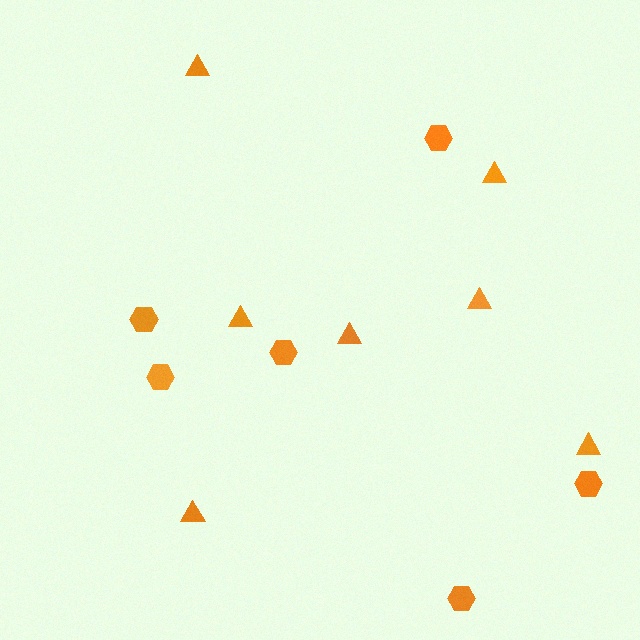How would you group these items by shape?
There are 2 groups: one group of triangles (7) and one group of hexagons (6).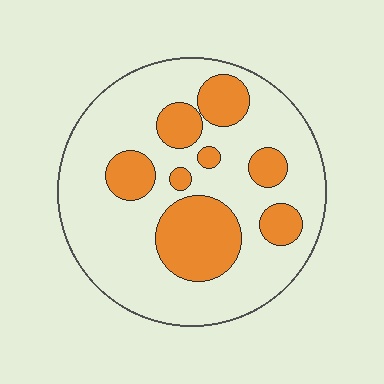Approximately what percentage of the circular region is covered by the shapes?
Approximately 25%.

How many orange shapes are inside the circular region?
8.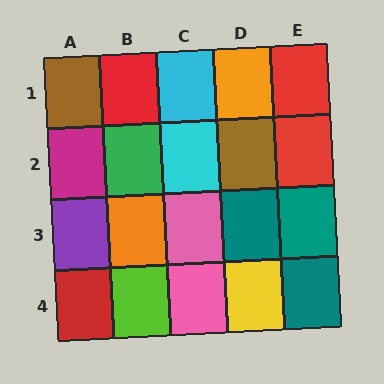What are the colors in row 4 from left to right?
Red, lime, pink, yellow, teal.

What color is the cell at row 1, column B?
Red.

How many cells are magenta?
1 cell is magenta.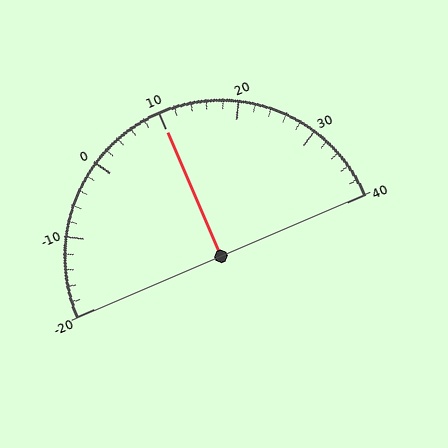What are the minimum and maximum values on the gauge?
The gauge ranges from -20 to 40.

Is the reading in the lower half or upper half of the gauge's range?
The reading is in the upper half of the range (-20 to 40).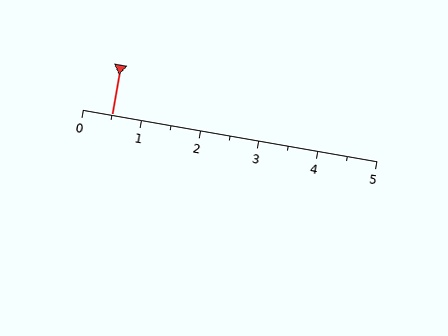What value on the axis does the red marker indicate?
The marker indicates approximately 0.5.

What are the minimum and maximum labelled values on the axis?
The axis runs from 0 to 5.